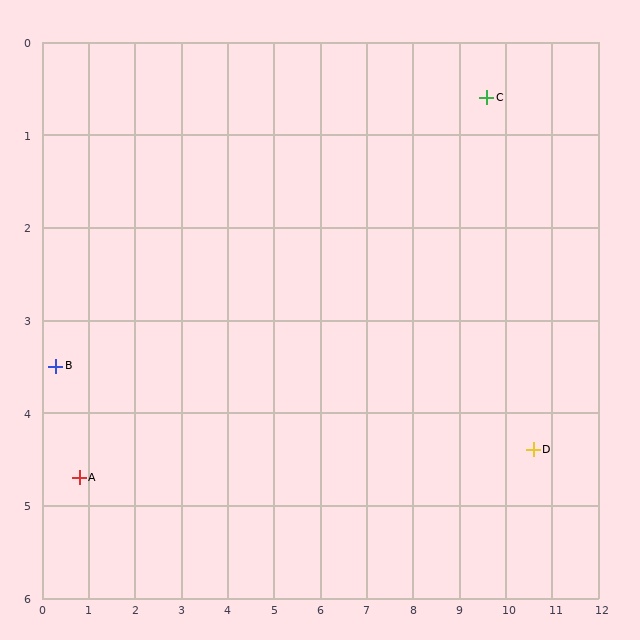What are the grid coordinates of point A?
Point A is at approximately (0.8, 4.7).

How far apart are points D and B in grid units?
Points D and B are about 10.3 grid units apart.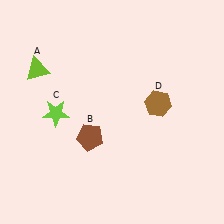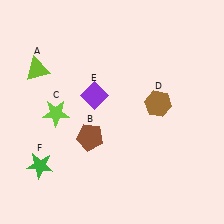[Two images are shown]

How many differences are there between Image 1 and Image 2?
There are 2 differences between the two images.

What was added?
A purple diamond (E), a green star (F) were added in Image 2.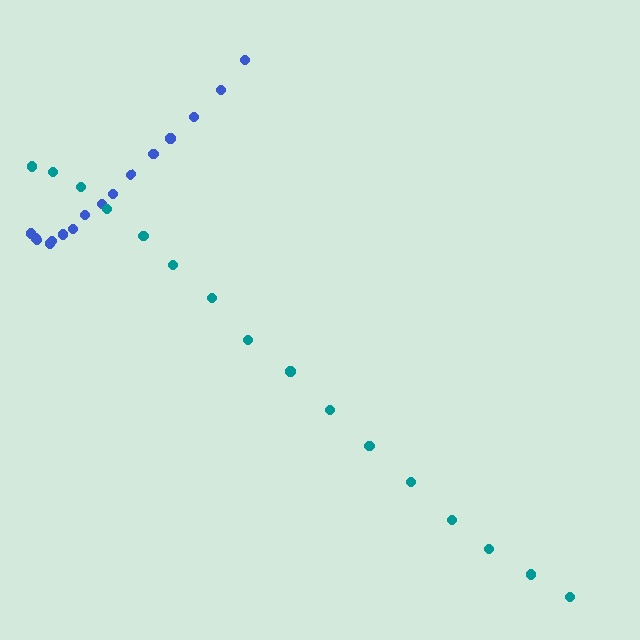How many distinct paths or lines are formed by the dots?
There are 2 distinct paths.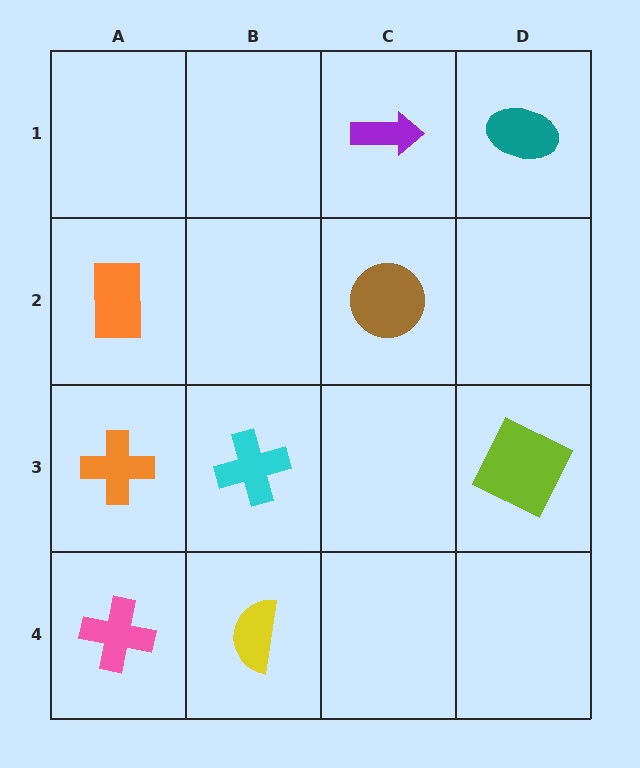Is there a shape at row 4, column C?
No, that cell is empty.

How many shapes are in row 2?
2 shapes.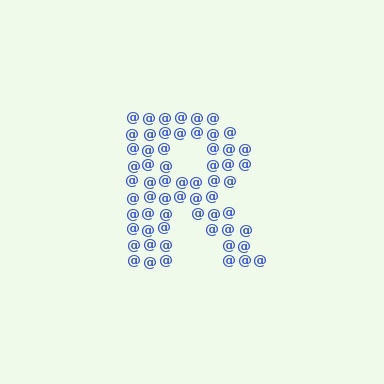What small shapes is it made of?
It is made of small at signs.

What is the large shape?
The large shape is the letter R.